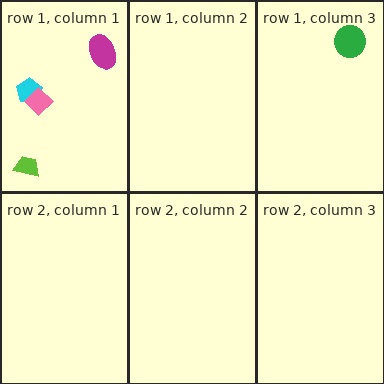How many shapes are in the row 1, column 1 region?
4.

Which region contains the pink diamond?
The row 1, column 1 region.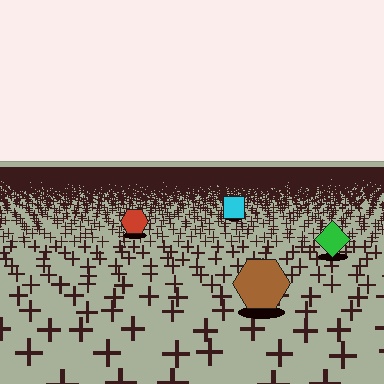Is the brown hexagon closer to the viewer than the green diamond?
Yes. The brown hexagon is closer — you can tell from the texture gradient: the ground texture is coarser near it.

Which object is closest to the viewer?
The brown hexagon is closest. The texture marks near it are larger and more spread out.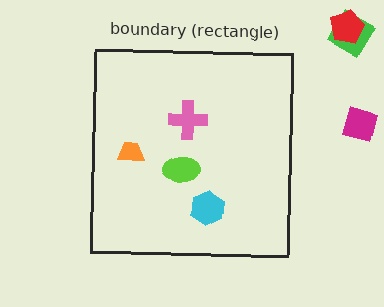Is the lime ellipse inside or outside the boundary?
Inside.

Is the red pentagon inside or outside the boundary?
Outside.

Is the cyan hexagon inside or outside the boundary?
Inside.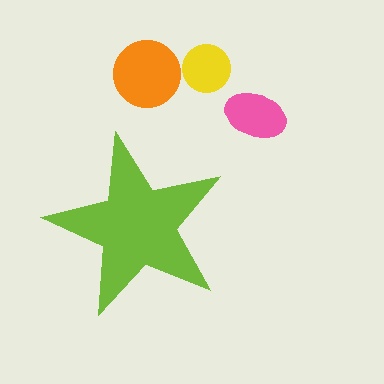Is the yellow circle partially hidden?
No, the yellow circle is fully visible.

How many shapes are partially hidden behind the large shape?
0 shapes are partially hidden.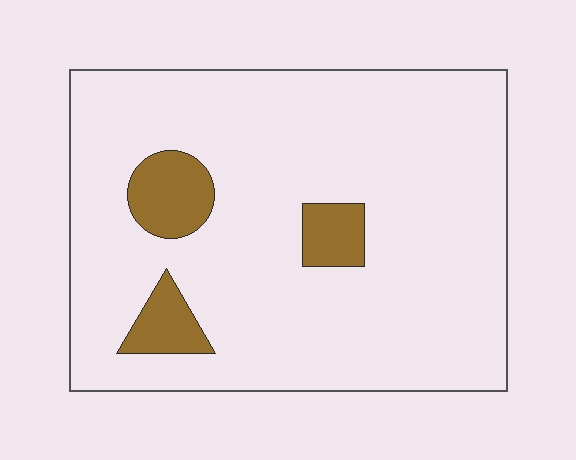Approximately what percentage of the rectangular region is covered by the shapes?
Approximately 10%.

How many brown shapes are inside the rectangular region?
3.